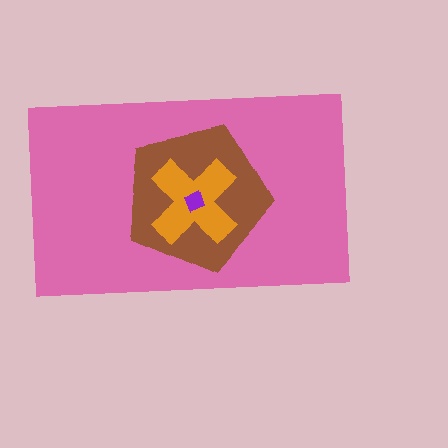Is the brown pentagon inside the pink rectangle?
Yes.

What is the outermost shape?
The pink rectangle.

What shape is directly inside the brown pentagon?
The orange cross.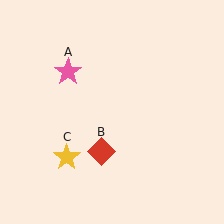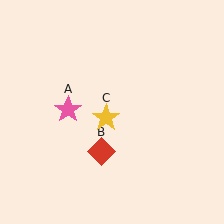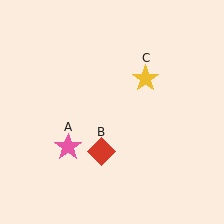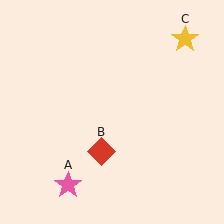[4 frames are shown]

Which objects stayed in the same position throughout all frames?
Red diamond (object B) remained stationary.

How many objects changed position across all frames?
2 objects changed position: pink star (object A), yellow star (object C).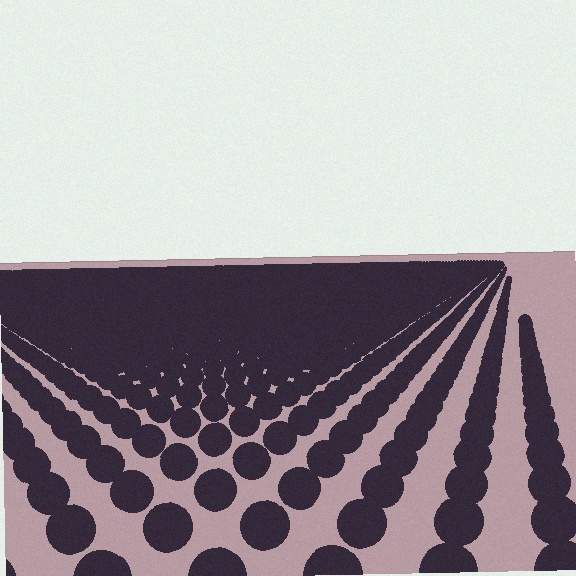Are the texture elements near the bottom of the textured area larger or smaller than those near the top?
Larger. Near the bottom, elements are closer to the viewer and appear at a bigger on-screen size.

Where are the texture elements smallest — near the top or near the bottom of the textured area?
Near the top.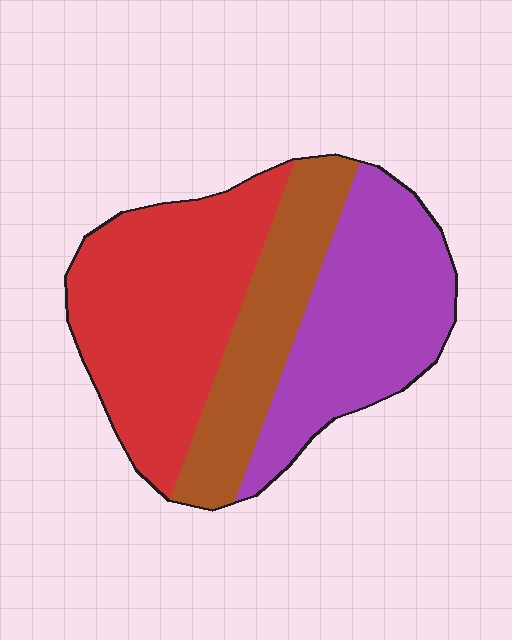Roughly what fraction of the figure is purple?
Purple covers about 35% of the figure.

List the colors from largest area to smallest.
From largest to smallest: red, purple, brown.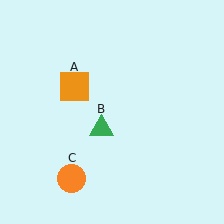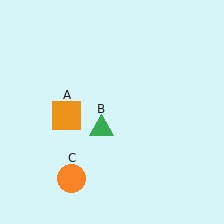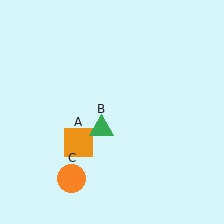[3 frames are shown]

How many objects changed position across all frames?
1 object changed position: orange square (object A).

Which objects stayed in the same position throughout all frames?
Green triangle (object B) and orange circle (object C) remained stationary.